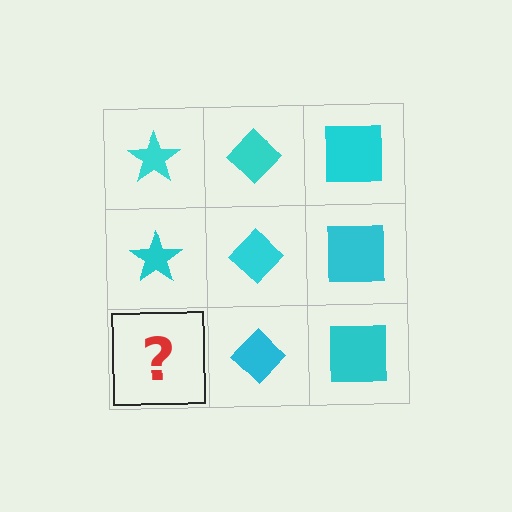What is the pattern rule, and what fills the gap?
The rule is that each column has a consistent shape. The gap should be filled with a cyan star.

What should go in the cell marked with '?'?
The missing cell should contain a cyan star.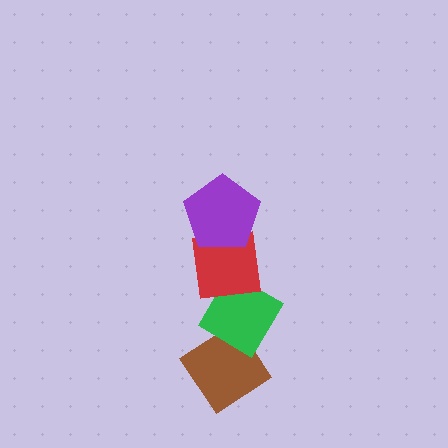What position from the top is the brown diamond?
The brown diamond is 4th from the top.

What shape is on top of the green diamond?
The red square is on top of the green diamond.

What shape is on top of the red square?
The purple pentagon is on top of the red square.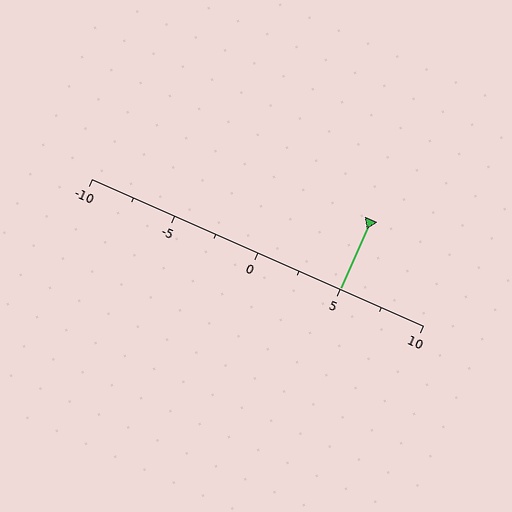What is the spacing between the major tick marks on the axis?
The major ticks are spaced 5 apart.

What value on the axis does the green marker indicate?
The marker indicates approximately 5.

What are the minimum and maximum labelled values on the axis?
The axis runs from -10 to 10.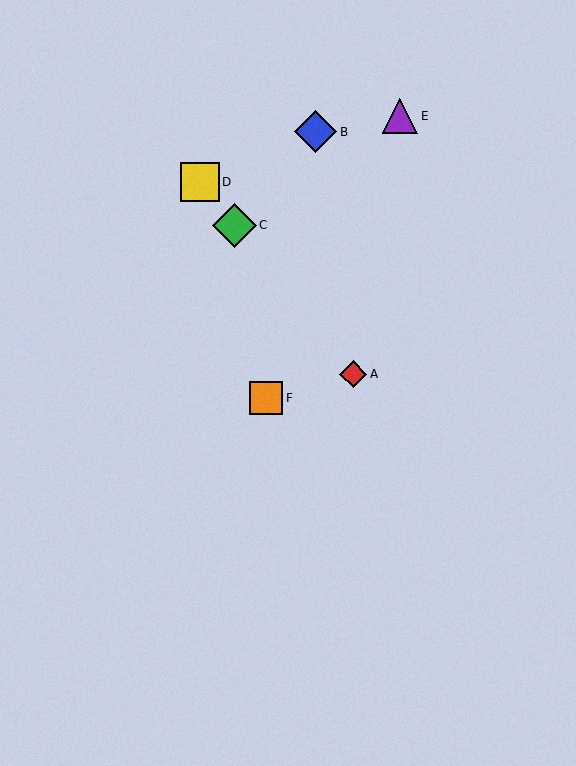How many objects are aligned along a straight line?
3 objects (A, C, D) are aligned along a straight line.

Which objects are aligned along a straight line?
Objects A, C, D are aligned along a straight line.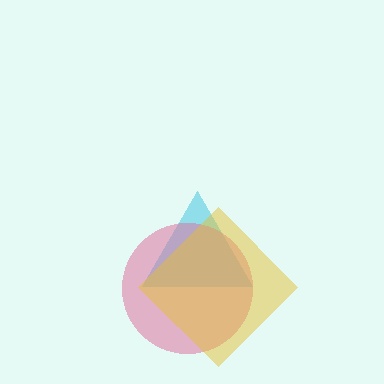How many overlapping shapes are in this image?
There are 3 overlapping shapes in the image.